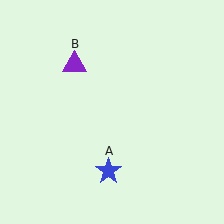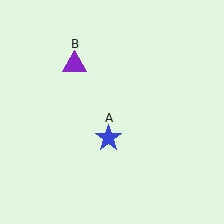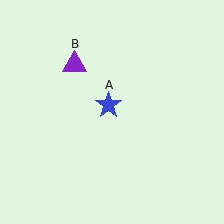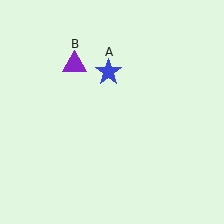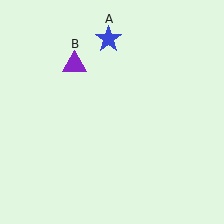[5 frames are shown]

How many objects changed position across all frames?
1 object changed position: blue star (object A).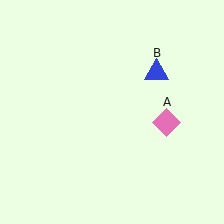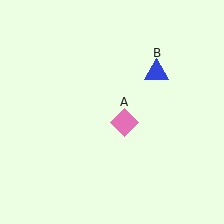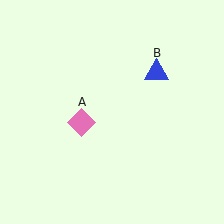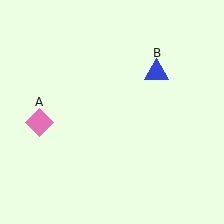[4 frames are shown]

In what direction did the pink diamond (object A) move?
The pink diamond (object A) moved left.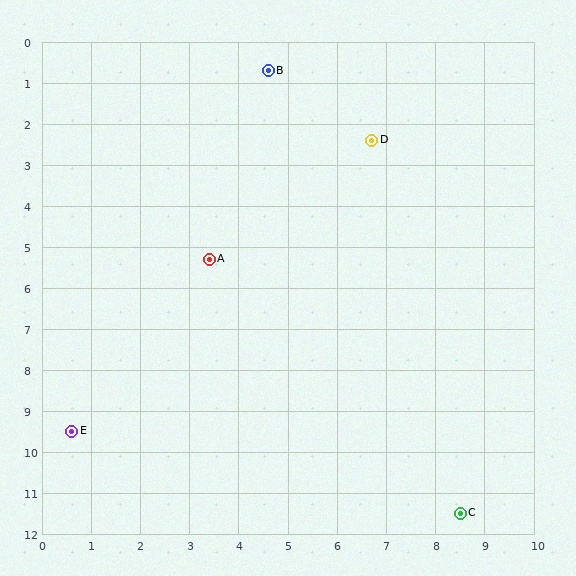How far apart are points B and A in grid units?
Points B and A are about 4.8 grid units apart.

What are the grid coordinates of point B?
Point B is at approximately (4.6, 0.7).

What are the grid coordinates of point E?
Point E is at approximately (0.6, 9.5).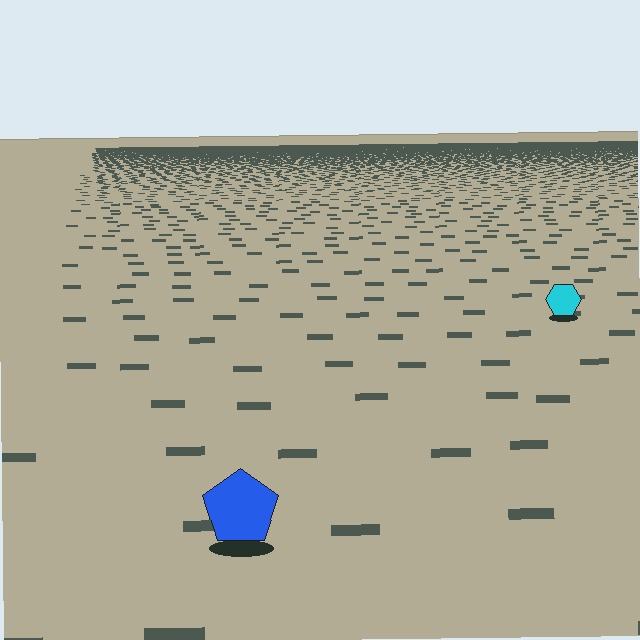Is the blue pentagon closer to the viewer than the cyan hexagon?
Yes. The blue pentagon is closer — you can tell from the texture gradient: the ground texture is coarser near it.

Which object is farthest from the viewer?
The cyan hexagon is farthest from the viewer. It appears smaller and the ground texture around it is denser.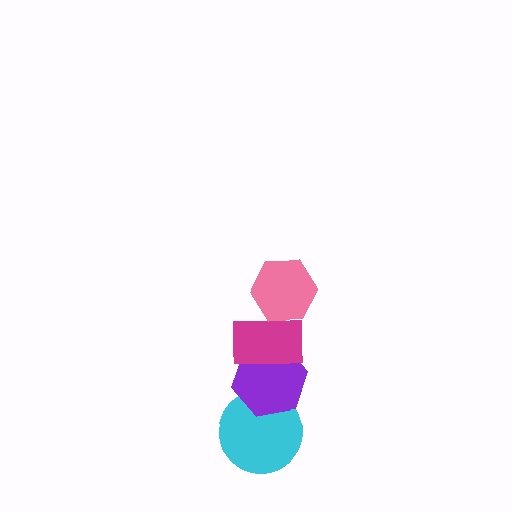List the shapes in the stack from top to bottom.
From top to bottom: the pink hexagon, the magenta rectangle, the purple hexagon, the cyan circle.